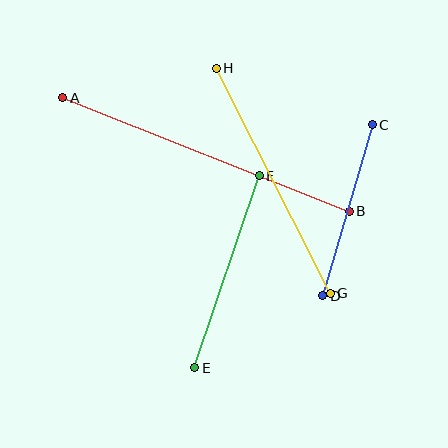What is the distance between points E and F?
The distance is approximately 203 pixels.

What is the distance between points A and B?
The distance is approximately 308 pixels.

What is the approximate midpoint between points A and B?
The midpoint is at approximately (206, 155) pixels.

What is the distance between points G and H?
The distance is approximately 252 pixels.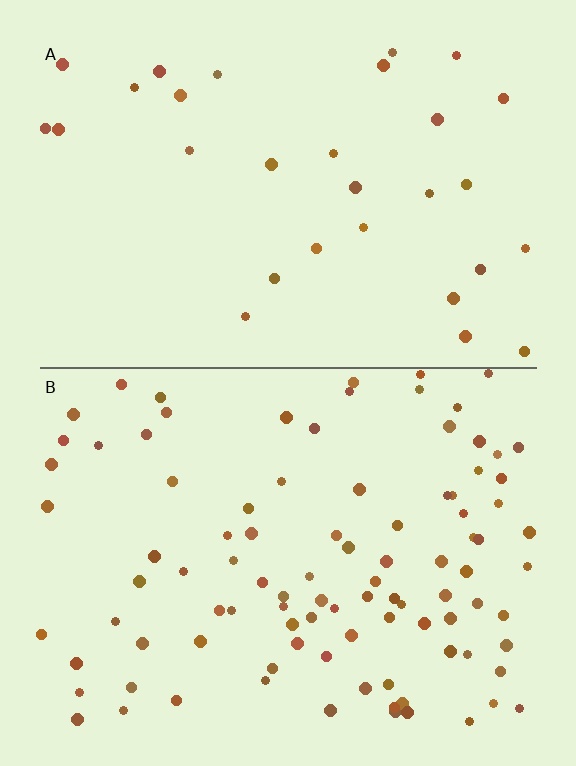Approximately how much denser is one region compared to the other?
Approximately 3.3× — region B over region A.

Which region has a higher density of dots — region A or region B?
B (the bottom).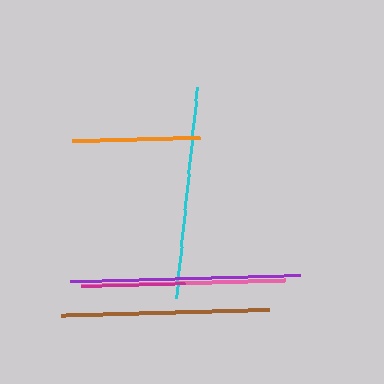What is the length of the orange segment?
The orange segment is approximately 129 pixels long.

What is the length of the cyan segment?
The cyan segment is approximately 212 pixels long.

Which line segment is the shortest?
The magenta line is the shortest at approximately 104 pixels.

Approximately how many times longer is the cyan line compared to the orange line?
The cyan line is approximately 1.6 times the length of the orange line.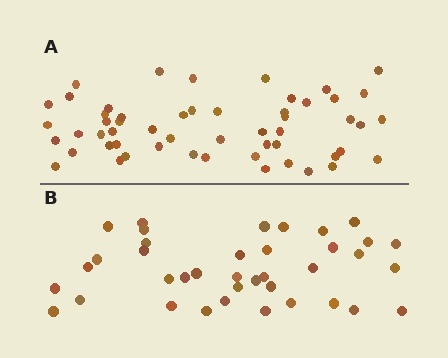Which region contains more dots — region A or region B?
Region A (the top region) has more dots.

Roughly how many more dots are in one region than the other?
Region A has approximately 15 more dots than region B.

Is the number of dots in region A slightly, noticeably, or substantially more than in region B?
Region A has noticeably more, but not dramatically so. The ratio is roughly 1.4 to 1.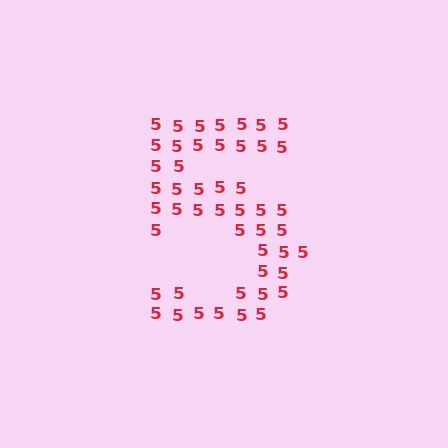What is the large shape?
The large shape is the digit 5.